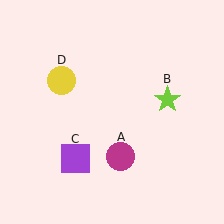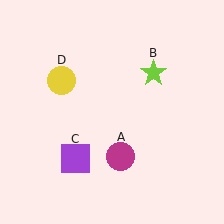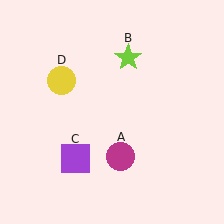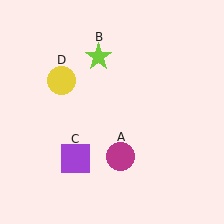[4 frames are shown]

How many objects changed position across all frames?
1 object changed position: lime star (object B).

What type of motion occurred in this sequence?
The lime star (object B) rotated counterclockwise around the center of the scene.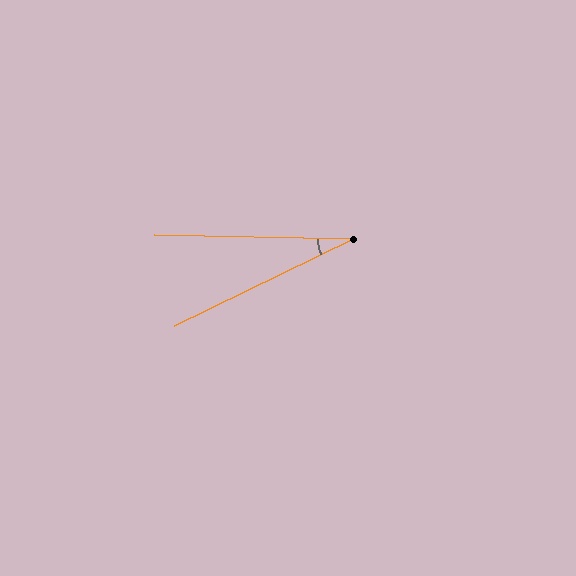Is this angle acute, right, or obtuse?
It is acute.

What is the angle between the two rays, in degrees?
Approximately 27 degrees.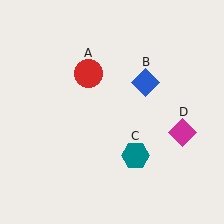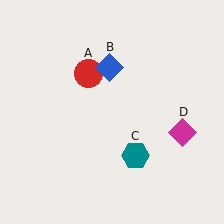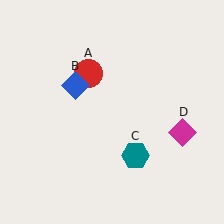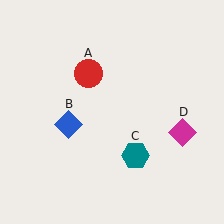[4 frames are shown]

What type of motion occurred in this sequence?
The blue diamond (object B) rotated counterclockwise around the center of the scene.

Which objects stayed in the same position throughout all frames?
Red circle (object A) and teal hexagon (object C) and magenta diamond (object D) remained stationary.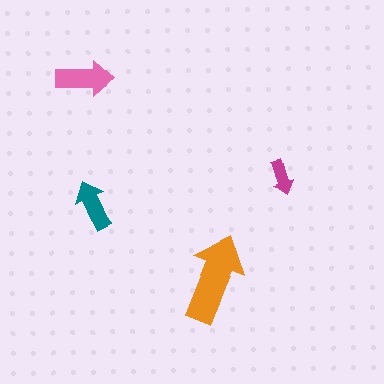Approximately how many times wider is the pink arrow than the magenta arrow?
About 1.5 times wider.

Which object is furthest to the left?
The pink arrow is leftmost.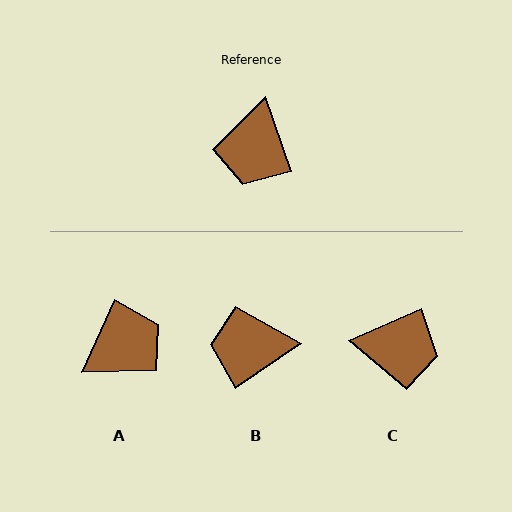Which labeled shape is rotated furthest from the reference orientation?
A, about 136 degrees away.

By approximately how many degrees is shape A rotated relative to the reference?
Approximately 136 degrees counter-clockwise.